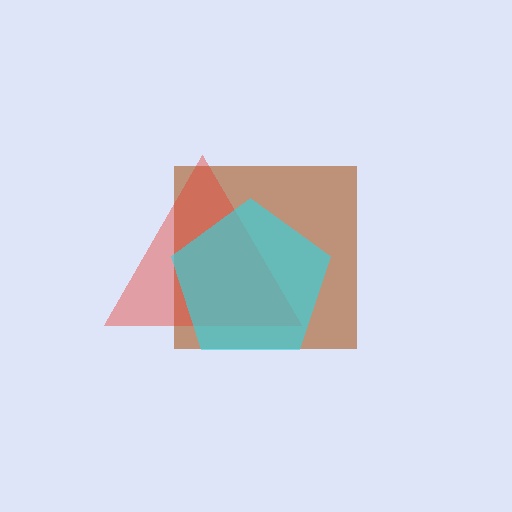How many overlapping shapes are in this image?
There are 3 overlapping shapes in the image.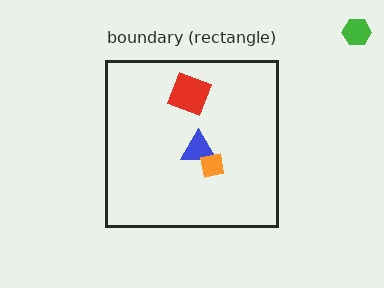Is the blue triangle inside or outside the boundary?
Inside.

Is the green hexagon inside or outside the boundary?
Outside.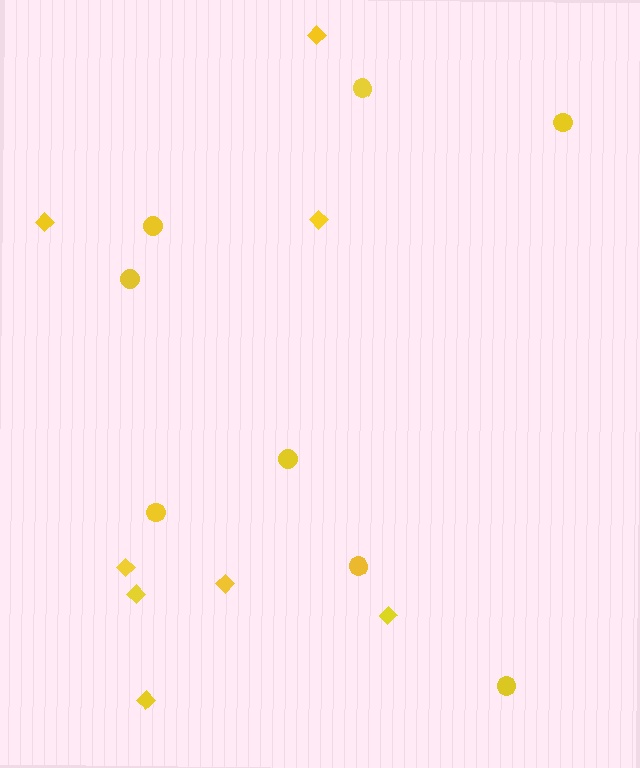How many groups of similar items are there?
There are 2 groups: one group of circles (8) and one group of diamonds (8).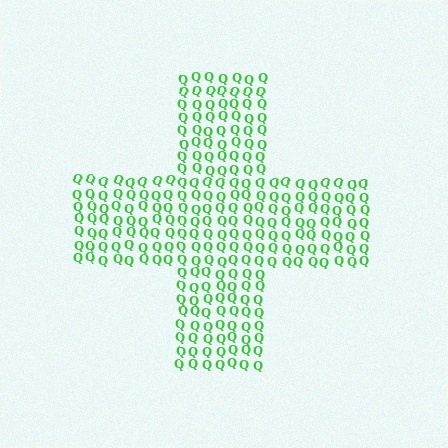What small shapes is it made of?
It is made of small letter Q's.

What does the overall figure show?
The overall figure shows a cross.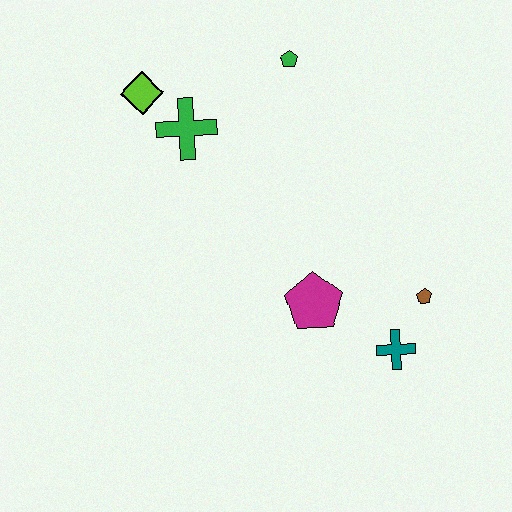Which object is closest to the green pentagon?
The green cross is closest to the green pentagon.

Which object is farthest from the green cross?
The teal cross is farthest from the green cross.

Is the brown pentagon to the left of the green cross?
No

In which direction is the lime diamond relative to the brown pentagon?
The lime diamond is to the left of the brown pentagon.